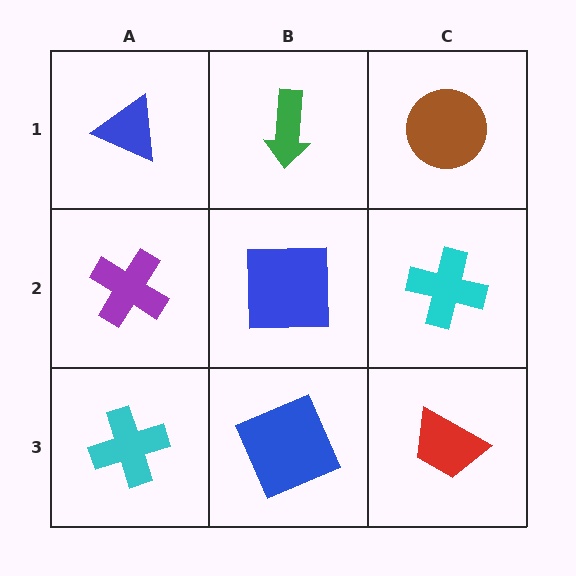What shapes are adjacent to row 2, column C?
A brown circle (row 1, column C), a red trapezoid (row 3, column C), a blue square (row 2, column B).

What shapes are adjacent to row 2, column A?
A blue triangle (row 1, column A), a cyan cross (row 3, column A), a blue square (row 2, column B).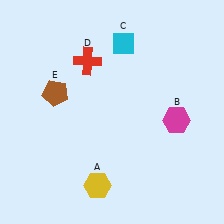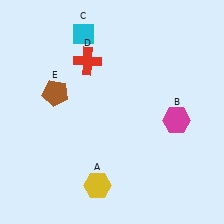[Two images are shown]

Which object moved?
The cyan diamond (C) moved left.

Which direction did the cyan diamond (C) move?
The cyan diamond (C) moved left.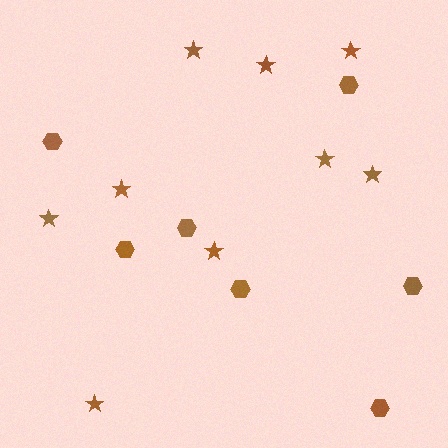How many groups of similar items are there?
There are 2 groups: one group of stars (9) and one group of hexagons (7).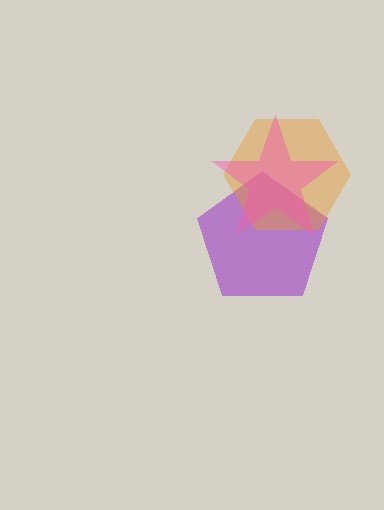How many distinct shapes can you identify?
There are 3 distinct shapes: a purple pentagon, an orange hexagon, a pink star.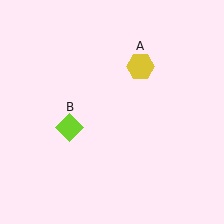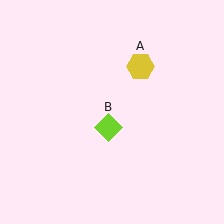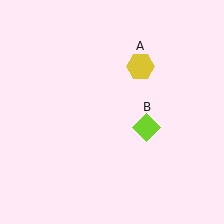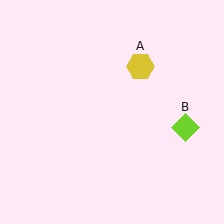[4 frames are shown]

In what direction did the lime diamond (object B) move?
The lime diamond (object B) moved right.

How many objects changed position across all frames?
1 object changed position: lime diamond (object B).